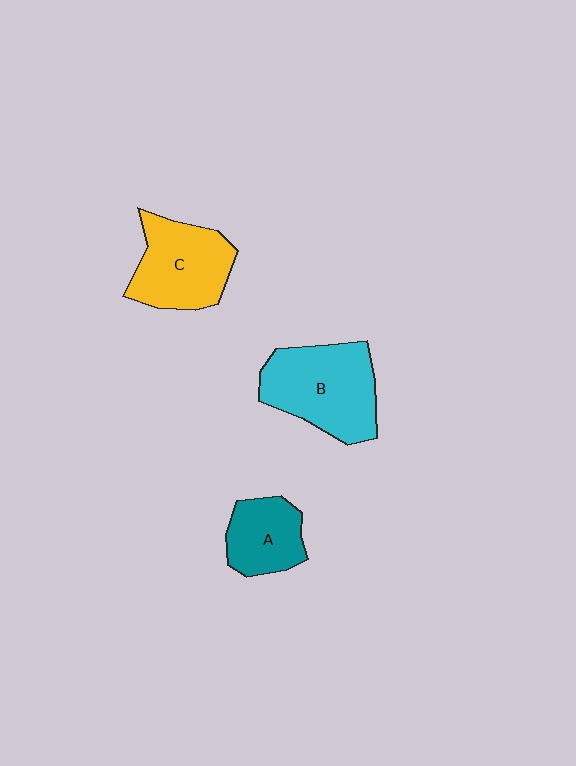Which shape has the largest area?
Shape B (cyan).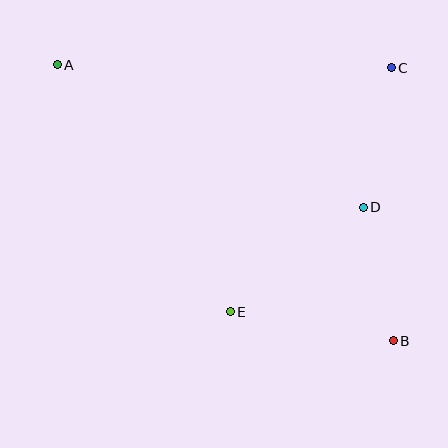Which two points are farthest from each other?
Points A and B are farthest from each other.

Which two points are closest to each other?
Points B and D are closest to each other.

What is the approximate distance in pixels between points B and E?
The distance between B and E is approximately 166 pixels.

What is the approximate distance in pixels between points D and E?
The distance between D and E is approximately 169 pixels.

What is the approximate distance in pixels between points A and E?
The distance between A and E is approximately 301 pixels.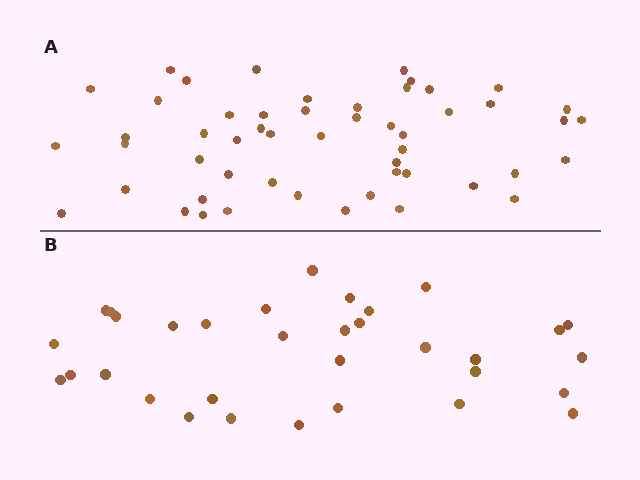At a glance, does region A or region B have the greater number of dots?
Region A (the top region) has more dots.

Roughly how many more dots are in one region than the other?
Region A has approximately 20 more dots than region B.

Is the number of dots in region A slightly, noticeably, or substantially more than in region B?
Region A has substantially more. The ratio is roughly 1.6 to 1.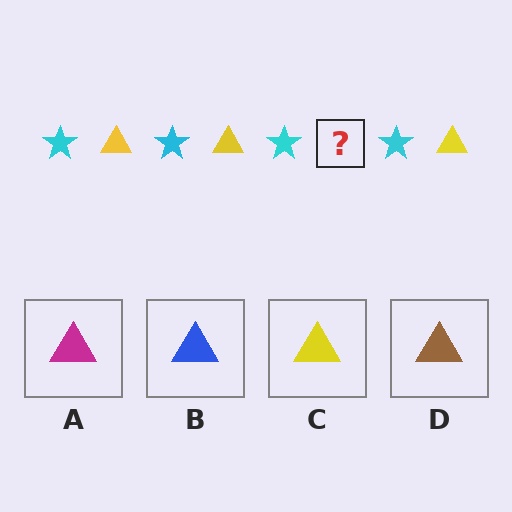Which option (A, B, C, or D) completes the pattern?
C.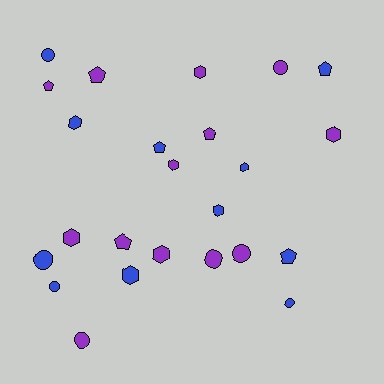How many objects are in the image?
There are 24 objects.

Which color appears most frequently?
Purple, with 13 objects.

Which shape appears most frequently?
Hexagon, with 9 objects.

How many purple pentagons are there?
There are 4 purple pentagons.